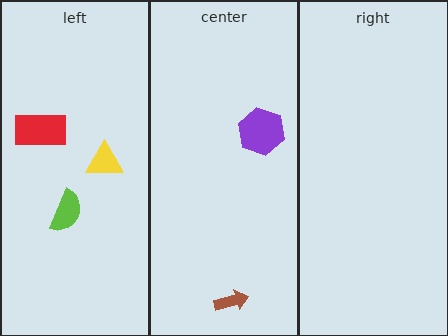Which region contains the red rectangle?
The left region.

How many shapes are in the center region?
2.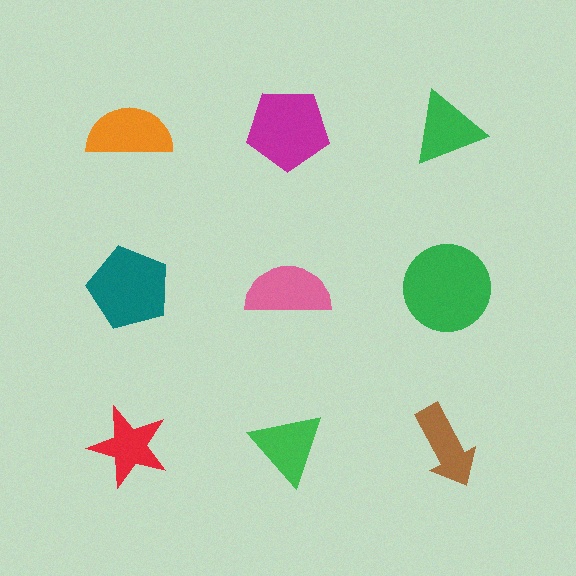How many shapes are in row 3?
3 shapes.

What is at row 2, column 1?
A teal pentagon.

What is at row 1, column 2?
A magenta pentagon.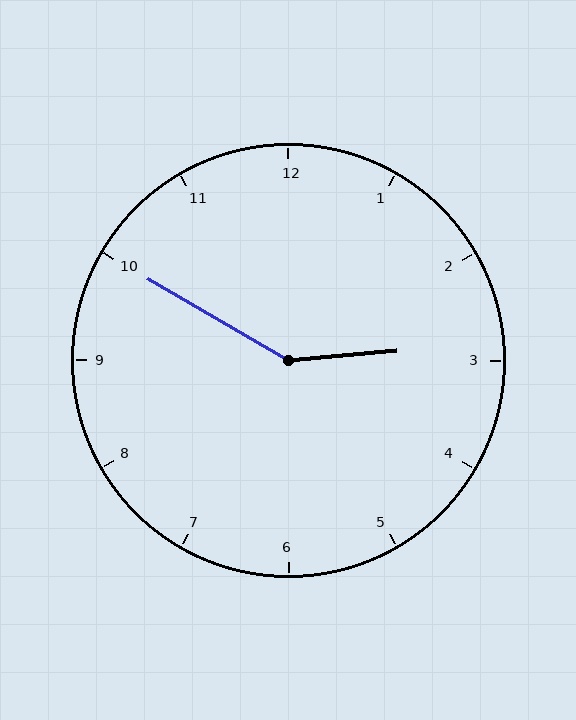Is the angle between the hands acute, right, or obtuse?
It is obtuse.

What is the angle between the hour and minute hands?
Approximately 145 degrees.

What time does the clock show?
2:50.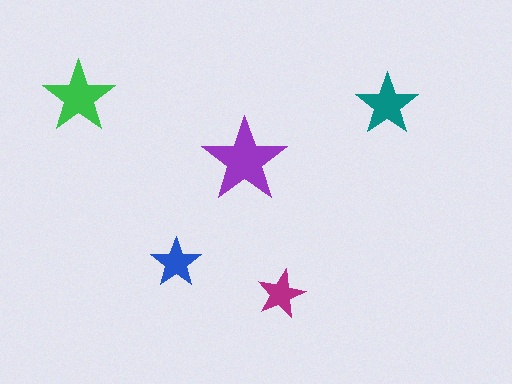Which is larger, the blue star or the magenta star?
The blue one.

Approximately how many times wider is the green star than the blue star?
About 1.5 times wider.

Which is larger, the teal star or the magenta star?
The teal one.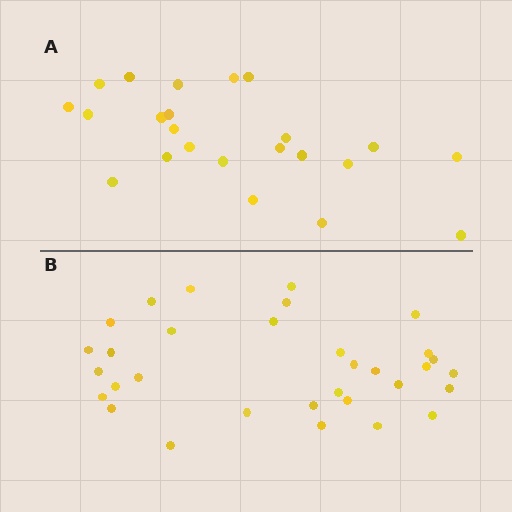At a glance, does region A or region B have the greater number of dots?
Region B (the bottom region) has more dots.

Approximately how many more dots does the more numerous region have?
Region B has roughly 8 or so more dots than region A.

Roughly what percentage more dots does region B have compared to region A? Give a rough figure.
About 40% more.